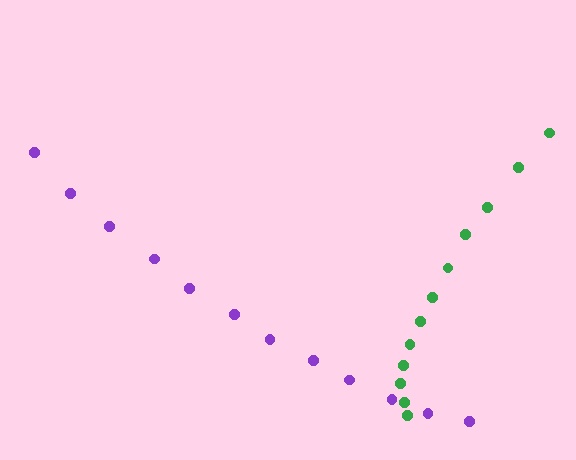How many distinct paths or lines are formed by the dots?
There are 2 distinct paths.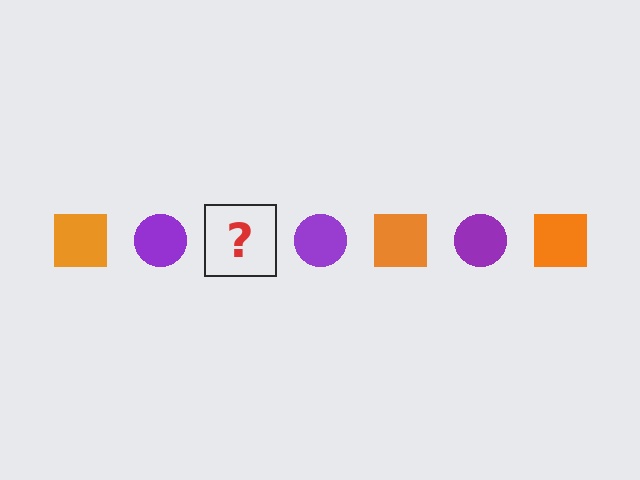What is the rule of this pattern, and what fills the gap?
The rule is that the pattern alternates between orange square and purple circle. The gap should be filled with an orange square.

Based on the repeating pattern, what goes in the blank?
The blank should be an orange square.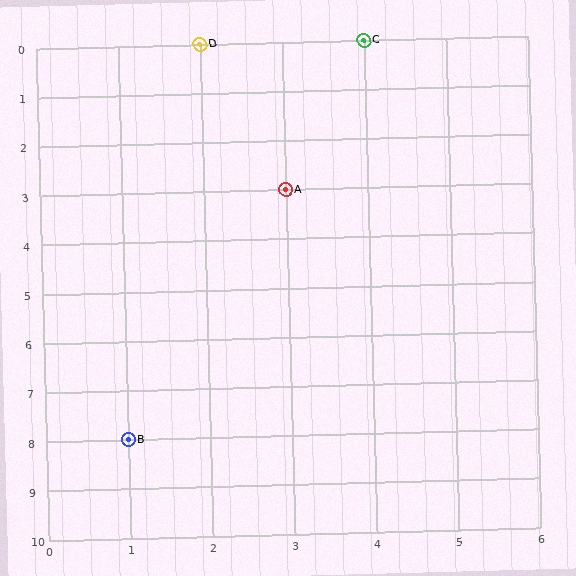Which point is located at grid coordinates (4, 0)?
Point C is at (4, 0).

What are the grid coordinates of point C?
Point C is at grid coordinates (4, 0).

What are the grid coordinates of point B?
Point B is at grid coordinates (1, 8).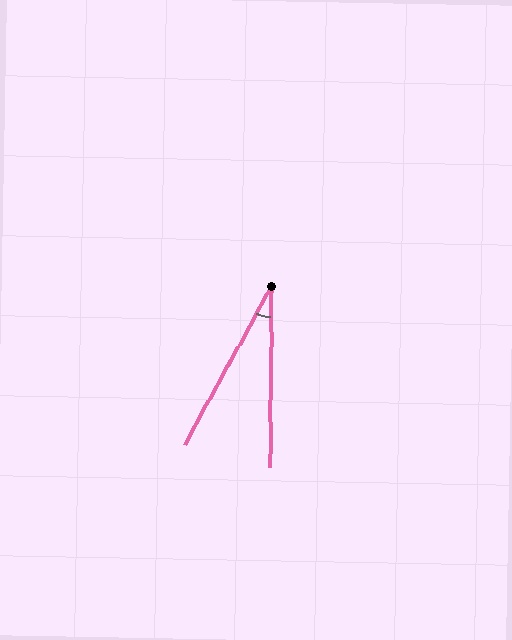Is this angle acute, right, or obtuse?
It is acute.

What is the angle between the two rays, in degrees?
Approximately 28 degrees.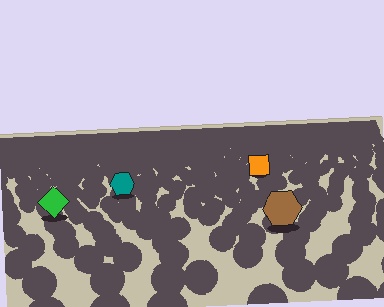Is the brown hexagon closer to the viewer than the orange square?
Yes. The brown hexagon is closer — you can tell from the texture gradient: the ground texture is coarser near it.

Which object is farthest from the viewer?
The orange square is farthest from the viewer. It appears smaller and the ground texture around it is denser.